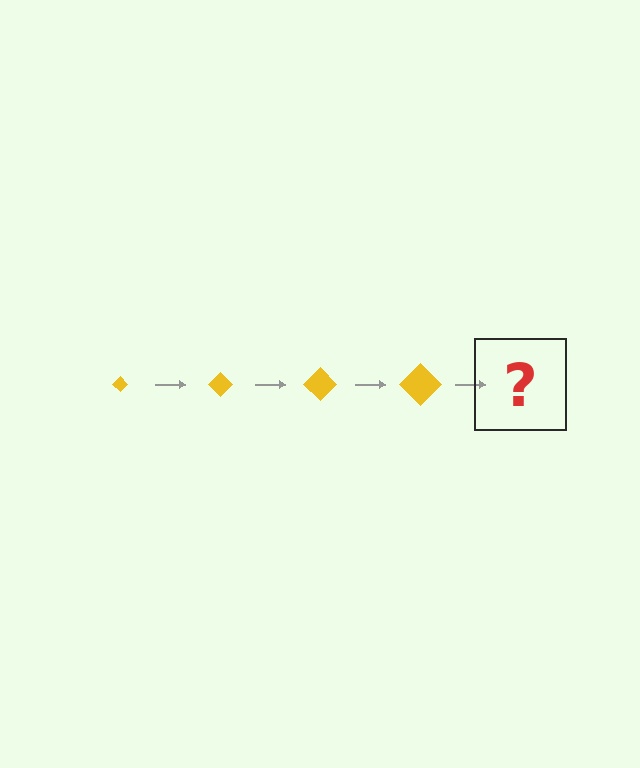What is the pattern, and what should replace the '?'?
The pattern is that the diamond gets progressively larger each step. The '?' should be a yellow diamond, larger than the previous one.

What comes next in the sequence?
The next element should be a yellow diamond, larger than the previous one.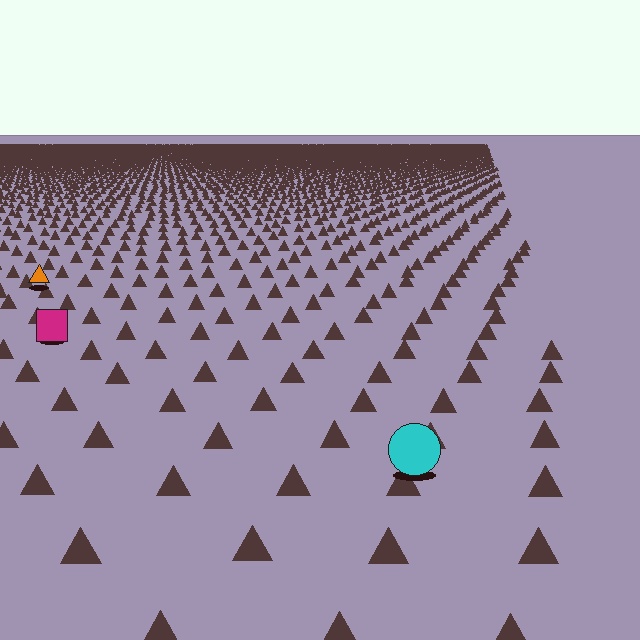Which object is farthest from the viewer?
The orange triangle is farthest from the viewer. It appears smaller and the ground texture around it is denser.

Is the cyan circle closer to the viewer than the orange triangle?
Yes. The cyan circle is closer — you can tell from the texture gradient: the ground texture is coarser near it.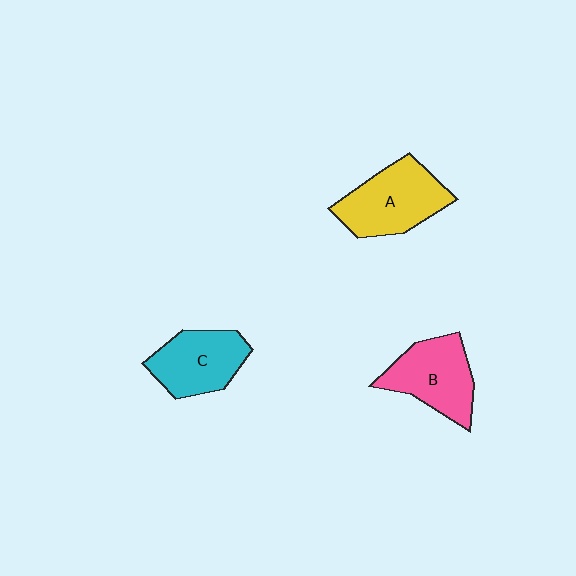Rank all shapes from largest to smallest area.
From largest to smallest: A (yellow), B (pink), C (cyan).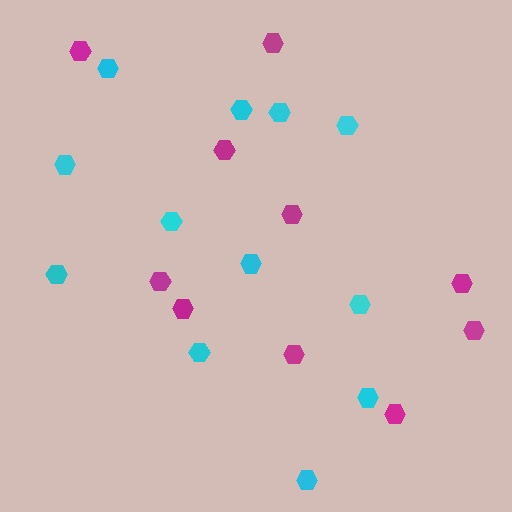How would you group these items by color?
There are 2 groups: one group of cyan hexagons (12) and one group of magenta hexagons (10).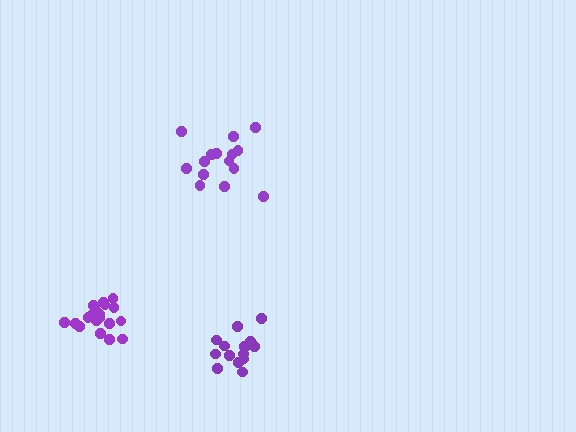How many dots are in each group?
Group 1: 16 dots, Group 2: 20 dots, Group 3: 16 dots (52 total).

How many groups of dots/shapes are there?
There are 3 groups.